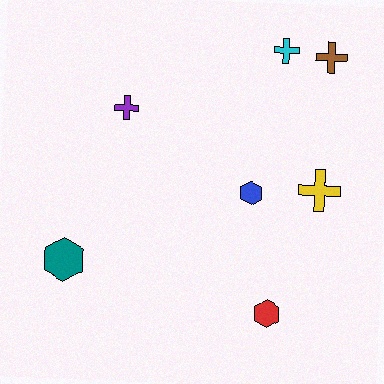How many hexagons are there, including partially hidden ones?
There are 3 hexagons.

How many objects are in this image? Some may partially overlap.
There are 7 objects.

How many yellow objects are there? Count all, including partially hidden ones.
There is 1 yellow object.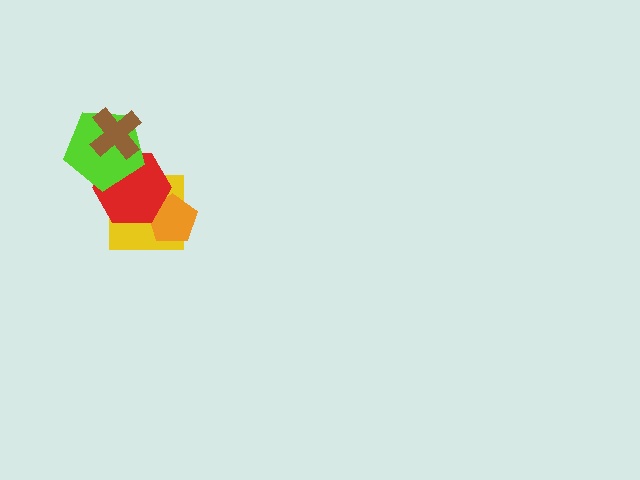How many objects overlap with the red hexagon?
4 objects overlap with the red hexagon.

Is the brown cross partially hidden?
No, no other shape covers it.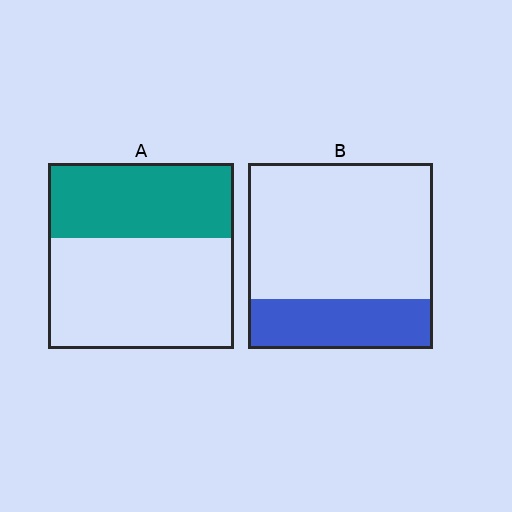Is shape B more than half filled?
No.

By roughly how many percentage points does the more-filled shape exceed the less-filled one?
By roughly 15 percentage points (A over B).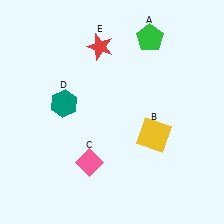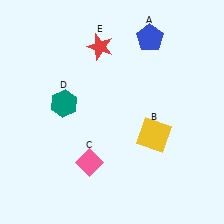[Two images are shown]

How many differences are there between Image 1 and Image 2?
There is 1 difference between the two images.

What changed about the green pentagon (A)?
In Image 1, A is green. In Image 2, it changed to blue.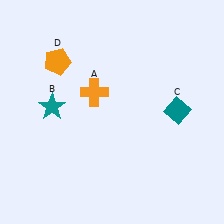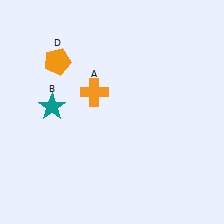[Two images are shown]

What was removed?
The teal diamond (C) was removed in Image 2.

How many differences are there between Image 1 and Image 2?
There is 1 difference between the two images.